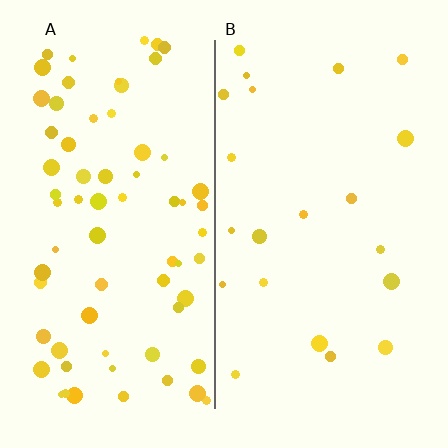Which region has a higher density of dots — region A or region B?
A (the left).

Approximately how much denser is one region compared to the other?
Approximately 3.3× — region A over region B.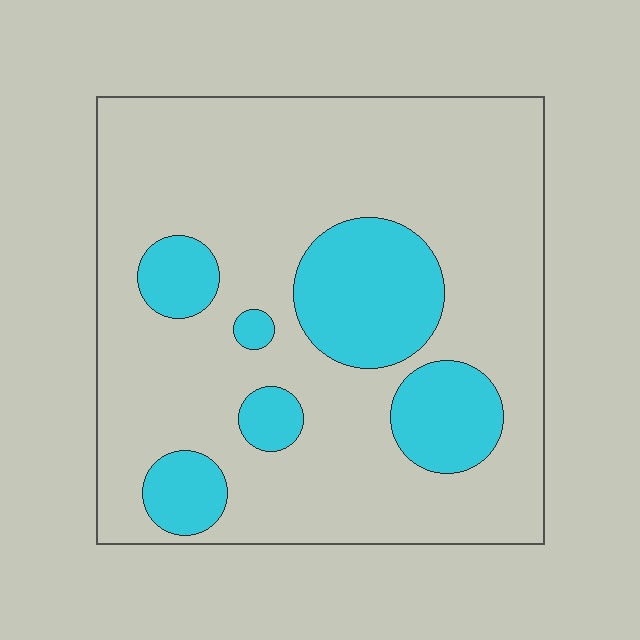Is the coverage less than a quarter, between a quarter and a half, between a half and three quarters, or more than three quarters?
Less than a quarter.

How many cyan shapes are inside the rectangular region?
6.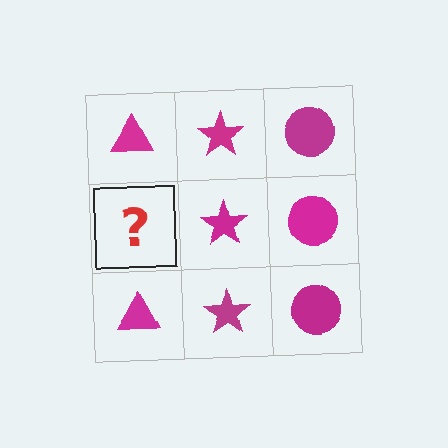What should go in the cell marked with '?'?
The missing cell should contain a magenta triangle.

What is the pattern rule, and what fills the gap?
The rule is that each column has a consistent shape. The gap should be filled with a magenta triangle.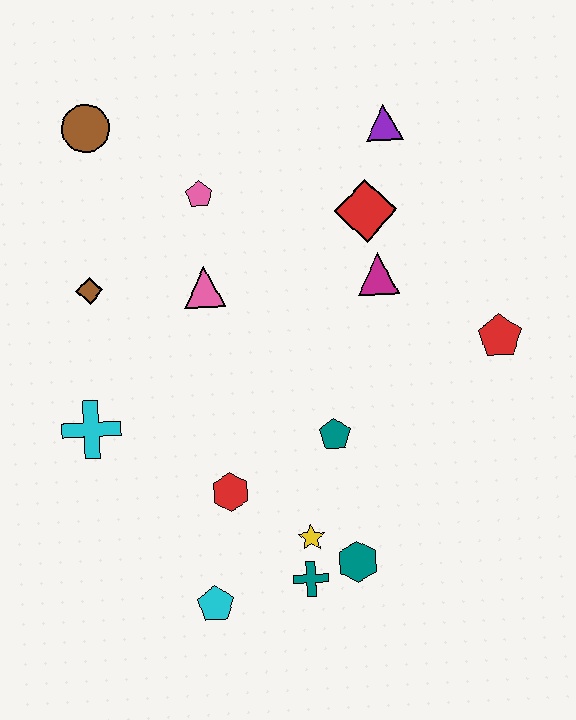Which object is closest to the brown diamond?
The pink triangle is closest to the brown diamond.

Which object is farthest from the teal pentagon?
The brown circle is farthest from the teal pentagon.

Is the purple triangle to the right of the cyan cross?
Yes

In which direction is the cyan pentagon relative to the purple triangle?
The cyan pentagon is below the purple triangle.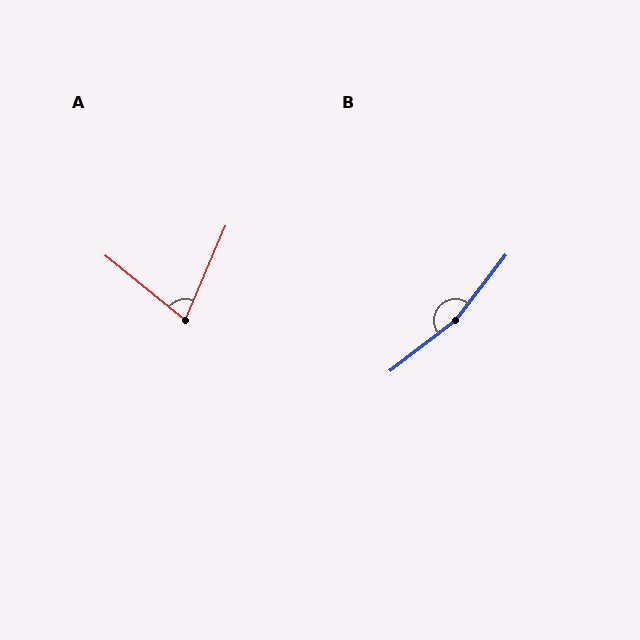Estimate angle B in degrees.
Approximately 166 degrees.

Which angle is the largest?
B, at approximately 166 degrees.